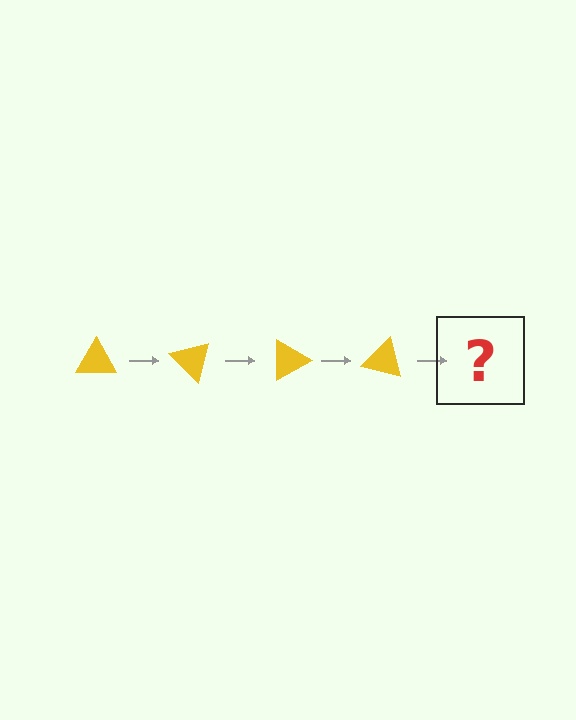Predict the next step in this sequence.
The next step is a yellow triangle rotated 180 degrees.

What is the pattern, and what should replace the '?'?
The pattern is that the triangle rotates 45 degrees each step. The '?' should be a yellow triangle rotated 180 degrees.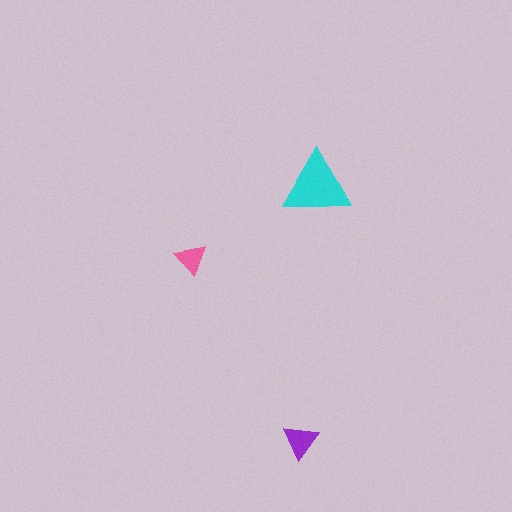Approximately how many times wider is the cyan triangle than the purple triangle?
About 2 times wider.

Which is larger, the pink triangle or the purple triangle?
The purple one.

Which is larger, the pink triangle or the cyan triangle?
The cyan one.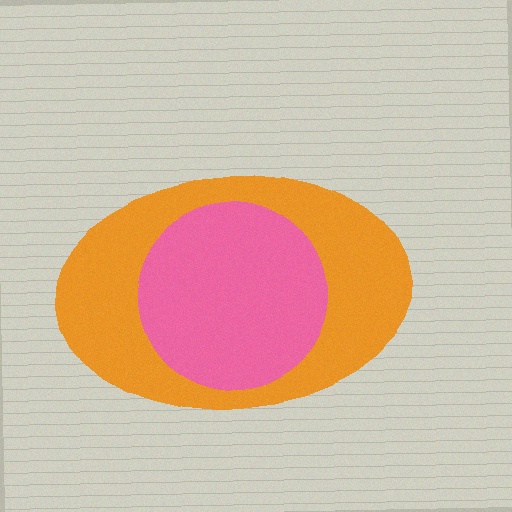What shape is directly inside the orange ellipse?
The pink circle.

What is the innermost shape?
The pink circle.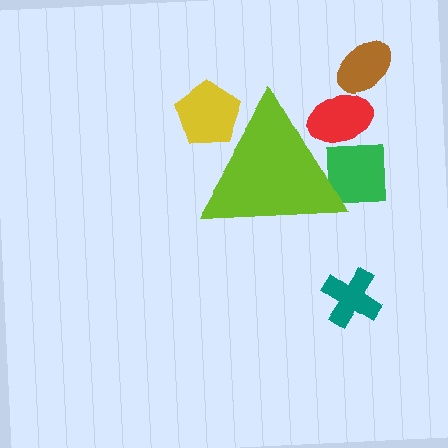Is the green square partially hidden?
Yes, the green square is partially hidden behind the lime triangle.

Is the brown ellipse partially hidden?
No, the brown ellipse is fully visible.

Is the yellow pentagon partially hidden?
Yes, the yellow pentagon is partially hidden behind the lime triangle.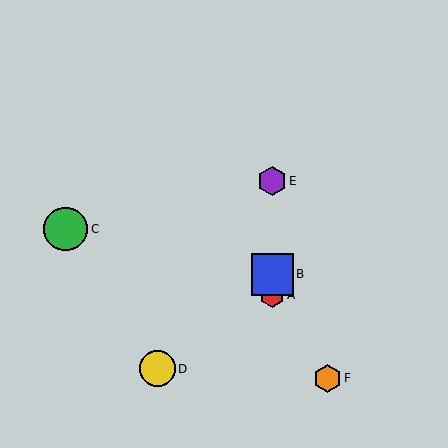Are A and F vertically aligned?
No, A is at x≈272 and F is at x≈327.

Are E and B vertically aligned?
Yes, both are at x≈272.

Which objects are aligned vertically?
Objects A, B, E are aligned vertically.